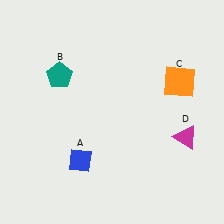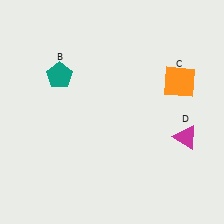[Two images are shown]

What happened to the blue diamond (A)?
The blue diamond (A) was removed in Image 2. It was in the bottom-left area of Image 1.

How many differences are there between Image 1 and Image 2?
There is 1 difference between the two images.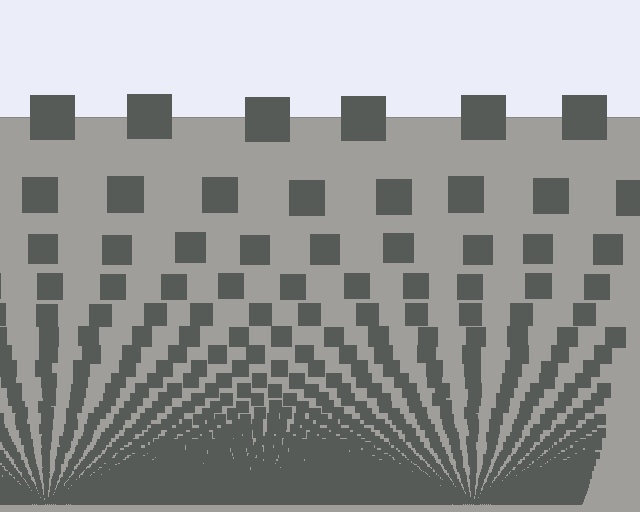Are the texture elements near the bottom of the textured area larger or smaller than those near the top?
Smaller. The gradient is inverted — elements near the bottom are smaller and denser.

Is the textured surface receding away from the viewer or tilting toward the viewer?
The surface appears to tilt toward the viewer. Texture elements get larger and sparser toward the top.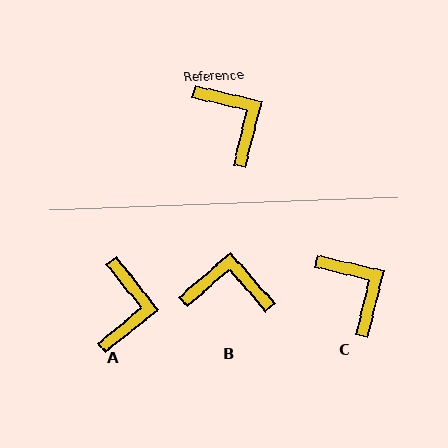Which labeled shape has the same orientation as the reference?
C.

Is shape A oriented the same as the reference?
No, it is off by about 38 degrees.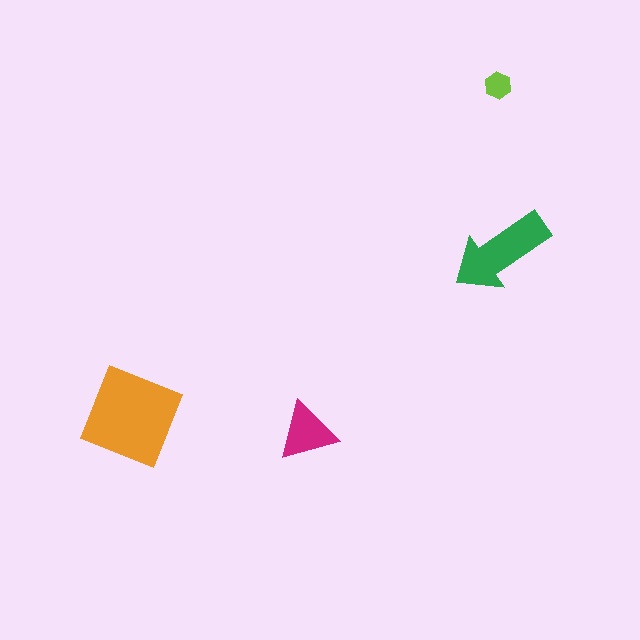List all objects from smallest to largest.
The lime hexagon, the magenta triangle, the green arrow, the orange diamond.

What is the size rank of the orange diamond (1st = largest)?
1st.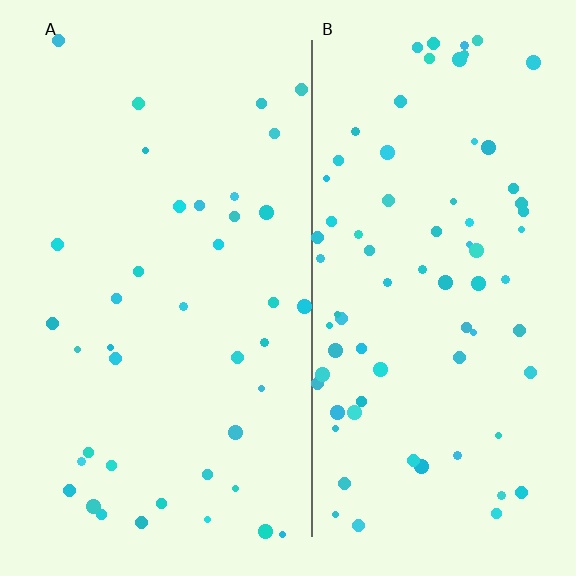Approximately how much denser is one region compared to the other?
Approximately 2.0× — region B over region A.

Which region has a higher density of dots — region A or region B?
B (the right).